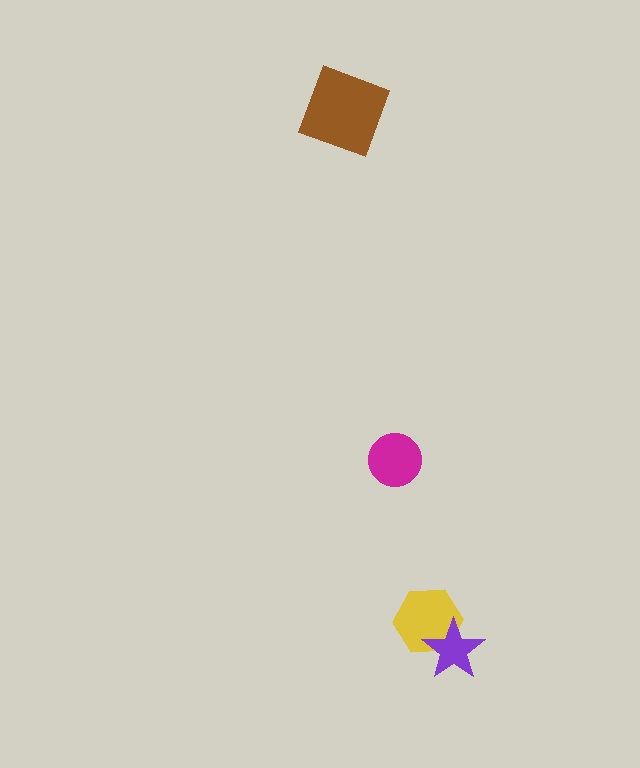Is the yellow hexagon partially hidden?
Yes, it is partially covered by another shape.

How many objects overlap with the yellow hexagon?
1 object overlaps with the yellow hexagon.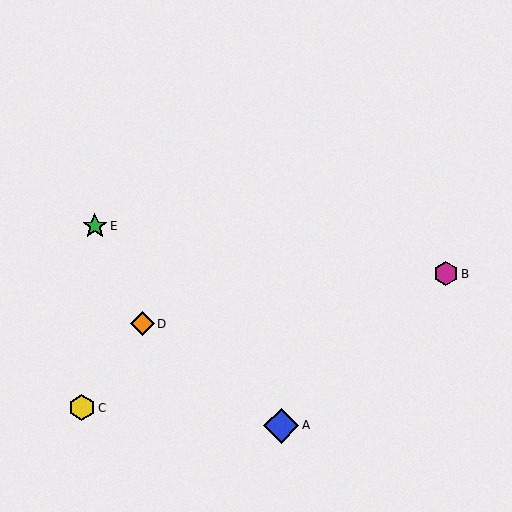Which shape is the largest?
The blue diamond (labeled A) is the largest.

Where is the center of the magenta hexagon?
The center of the magenta hexagon is at (446, 274).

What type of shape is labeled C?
Shape C is a yellow hexagon.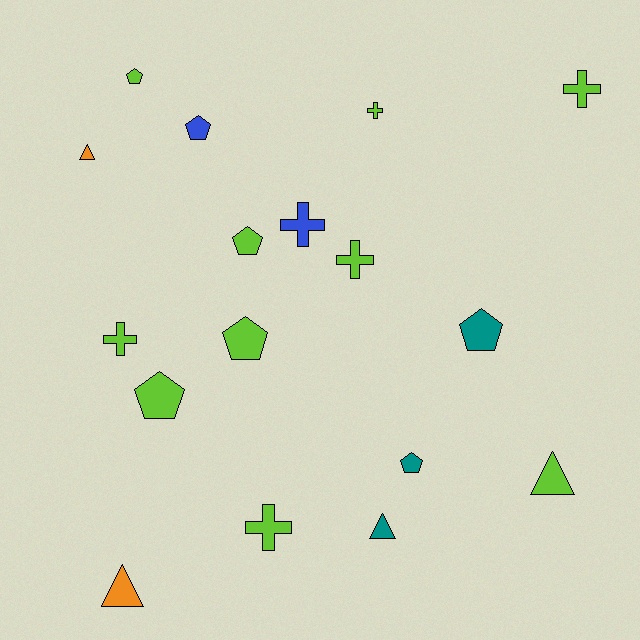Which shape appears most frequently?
Pentagon, with 7 objects.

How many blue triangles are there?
There are no blue triangles.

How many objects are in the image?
There are 17 objects.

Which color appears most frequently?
Lime, with 10 objects.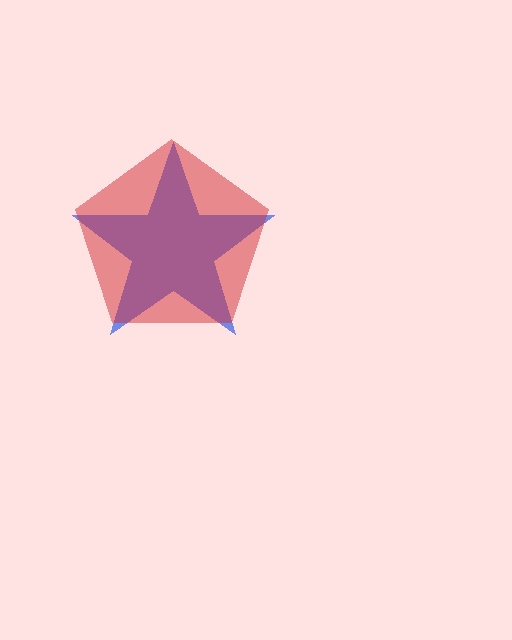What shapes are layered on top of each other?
The layered shapes are: a blue star, a red pentagon.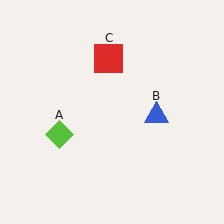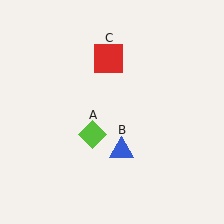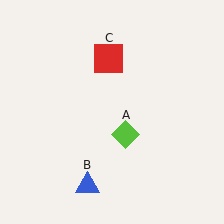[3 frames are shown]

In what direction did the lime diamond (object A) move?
The lime diamond (object A) moved right.